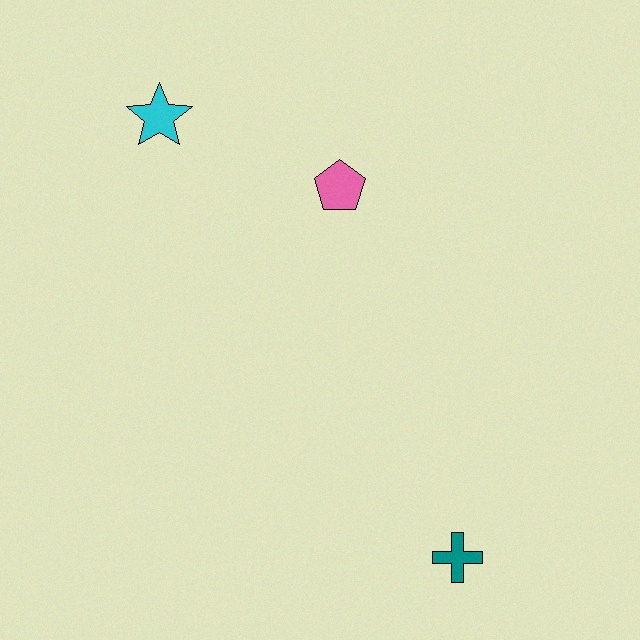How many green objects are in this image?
There are no green objects.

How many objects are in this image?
There are 3 objects.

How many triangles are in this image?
There are no triangles.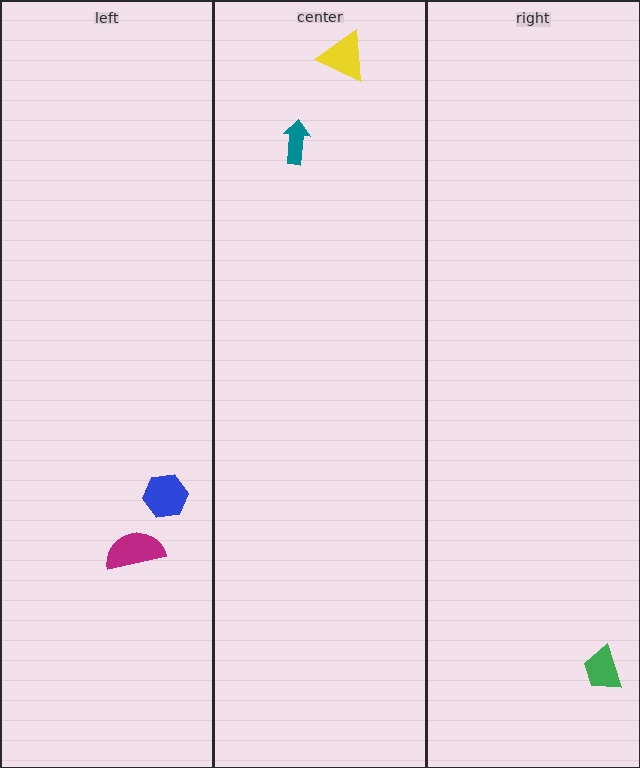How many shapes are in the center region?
2.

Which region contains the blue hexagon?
The left region.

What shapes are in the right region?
The green trapezoid.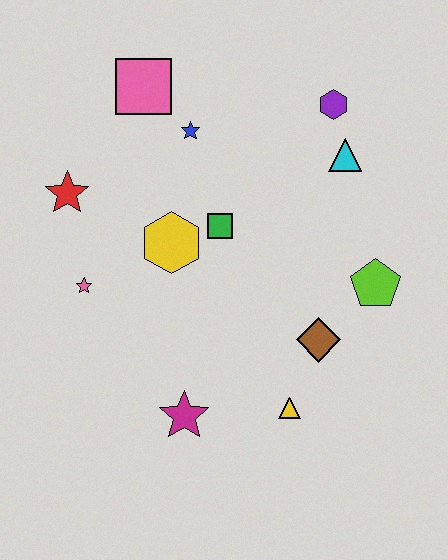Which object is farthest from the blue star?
The yellow triangle is farthest from the blue star.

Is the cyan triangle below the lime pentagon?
No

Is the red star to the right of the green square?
No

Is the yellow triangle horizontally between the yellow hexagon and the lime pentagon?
Yes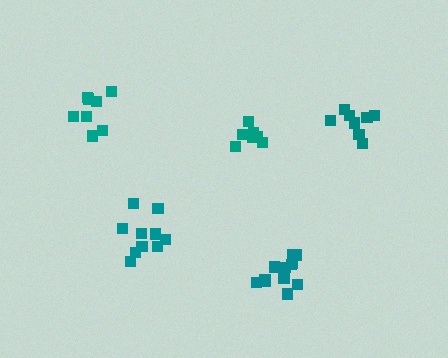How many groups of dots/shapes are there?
There are 5 groups.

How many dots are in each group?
Group 1: 10 dots, Group 2: 13 dots, Group 3: 9 dots, Group 4: 7 dots, Group 5: 8 dots (47 total).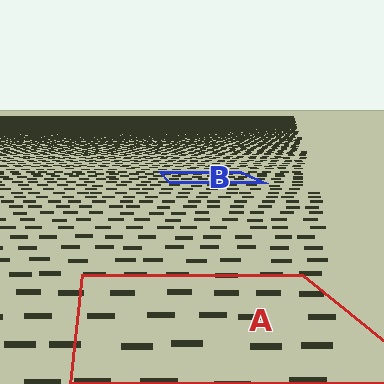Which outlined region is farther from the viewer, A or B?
Region B is farther from the viewer — the texture elements inside it appear smaller and more densely packed.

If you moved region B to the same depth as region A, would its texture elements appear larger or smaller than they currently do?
They would appear larger. At a closer depth, the same texture elements are projected at a bigger on-screen size.